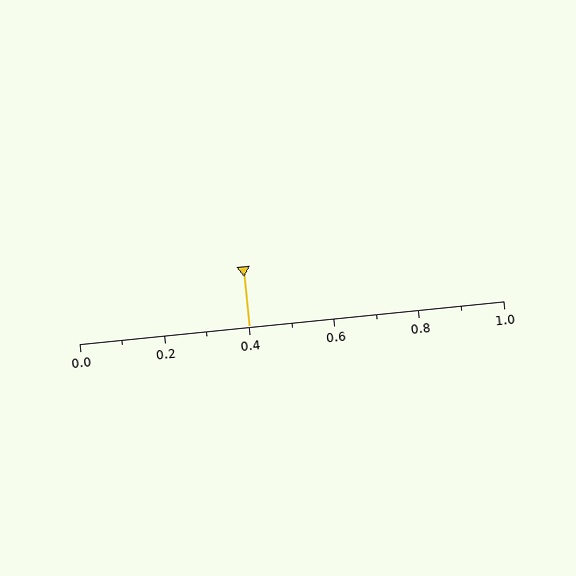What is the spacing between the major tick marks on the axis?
The major ticks are spaced 0.2 apart.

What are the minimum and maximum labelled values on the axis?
The axis runs from 0.0 to 1.0.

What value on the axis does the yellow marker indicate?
The marker indicates approximately 0.4.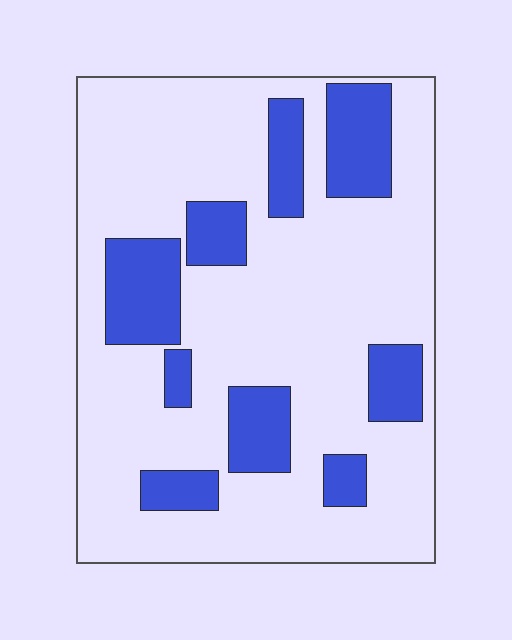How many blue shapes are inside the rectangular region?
9.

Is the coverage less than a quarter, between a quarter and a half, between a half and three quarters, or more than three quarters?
Less than a quarter.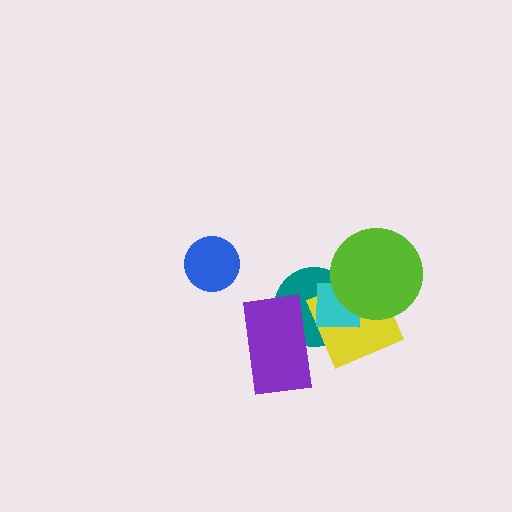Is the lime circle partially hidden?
No, no other shape covers it.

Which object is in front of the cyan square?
The lime circle is in front of the cyan square.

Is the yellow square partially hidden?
Yes, it is partially covered by another shape.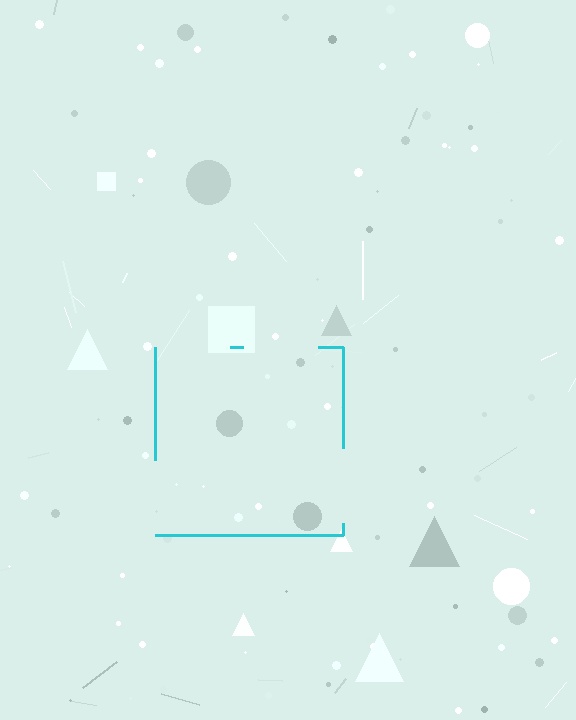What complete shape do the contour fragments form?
The contour fragments form a square.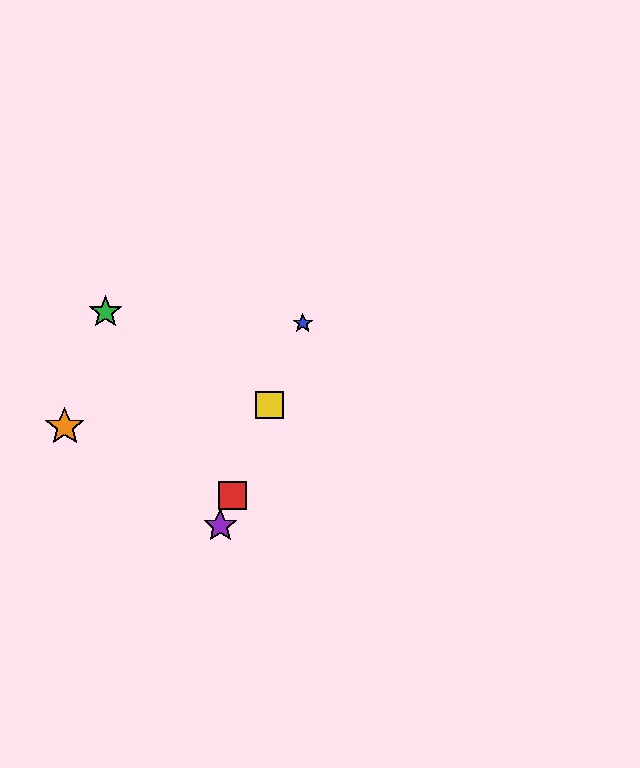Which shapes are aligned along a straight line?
The red square, the blue star, the yellow square, the purple star are aligned along a straight line.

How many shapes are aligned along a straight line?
4 shapes (the red square, the blue star, the yellow square, the purple star) are aligned along a straight line.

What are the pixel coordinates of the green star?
The green star is at (106, 312).